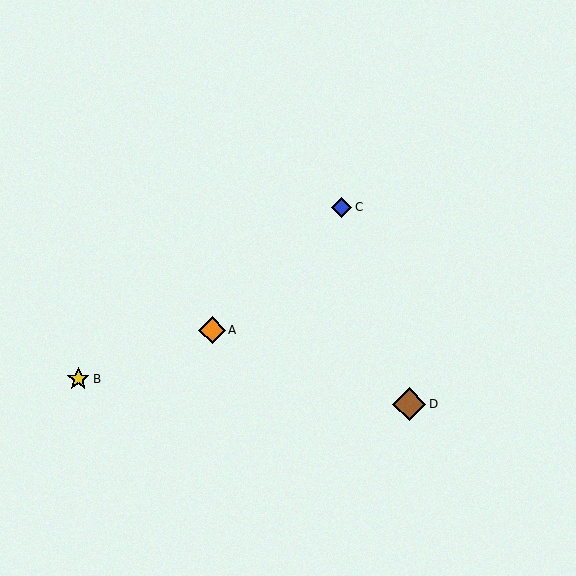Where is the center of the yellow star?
The center of the yellow star is at (78, 379).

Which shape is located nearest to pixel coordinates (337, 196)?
The blue diamond (labeled C) at (341, 207) is nearest to that location.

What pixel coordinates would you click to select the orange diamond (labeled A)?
Click at (212, 330) to select the orange diamond A.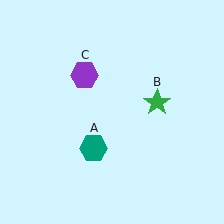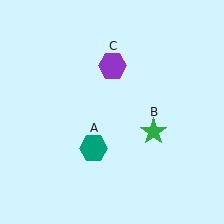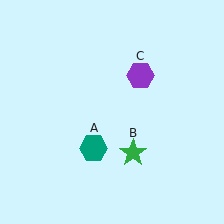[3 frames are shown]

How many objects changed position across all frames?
2 objects changed position: green star (object B), purple hexagon (object C).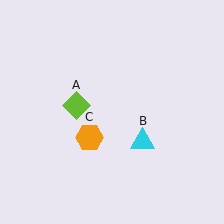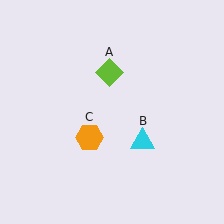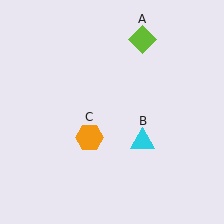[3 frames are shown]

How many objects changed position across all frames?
1 object changed position: lime diamond (object A).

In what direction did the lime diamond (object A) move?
The lime diamond (object A) moved up and to the right.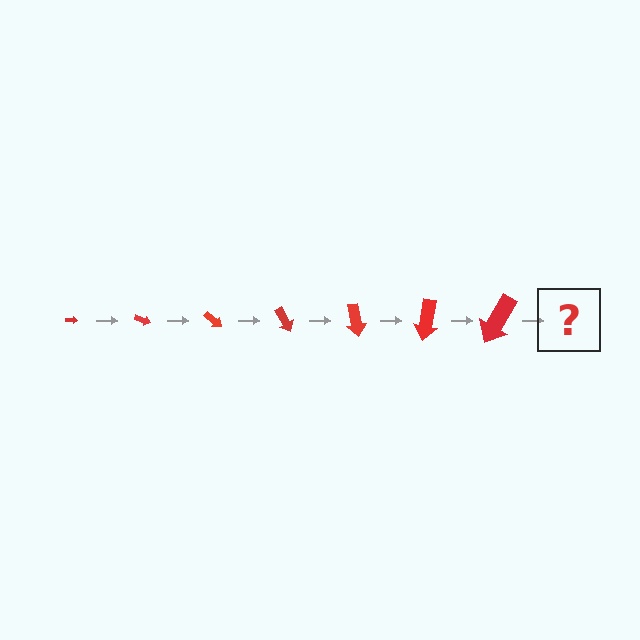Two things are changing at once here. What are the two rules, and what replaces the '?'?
The two rules are that the arrow grows larger each step and it rotates 20 degrees each step. The '?' should be an arrow, larger than the previous one and rotated 140 degrees from the start.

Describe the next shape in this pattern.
It should be an arrow, larger than the previous one and rotated 140 degrees from the start.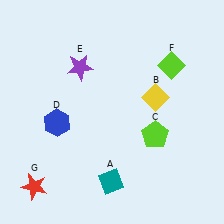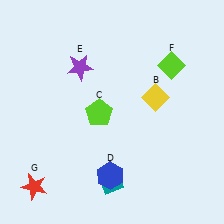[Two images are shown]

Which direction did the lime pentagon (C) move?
The lime pentagon (C) moved left.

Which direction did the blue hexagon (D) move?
The blue hexagon (D) moved right.